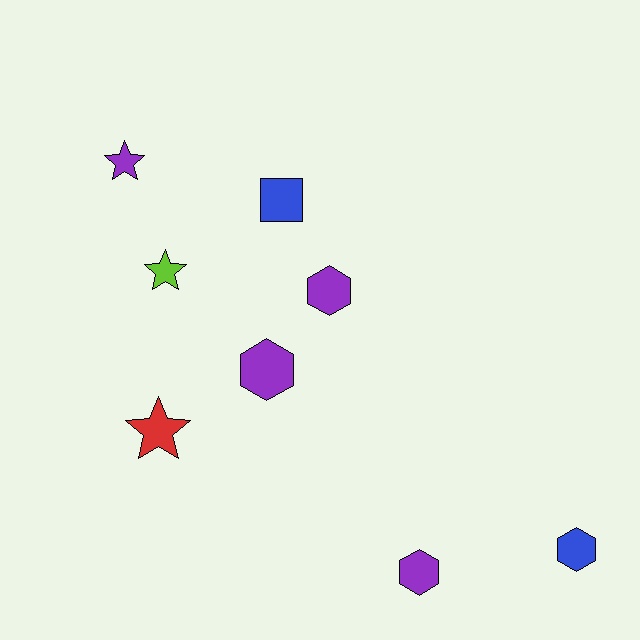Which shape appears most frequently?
Hexagon, with 4 objects.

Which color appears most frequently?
Purple, with 4 objects.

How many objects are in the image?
There are 8 objects.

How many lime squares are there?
There are no lime squares.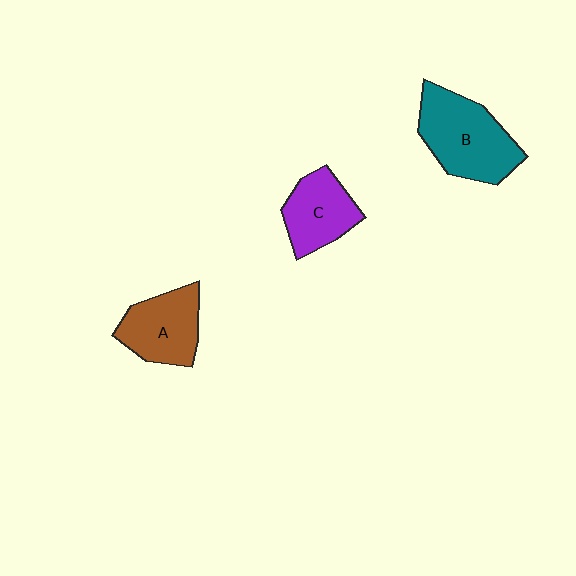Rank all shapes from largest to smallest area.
From largest to smallest: B (teal), A (brown), C (purple).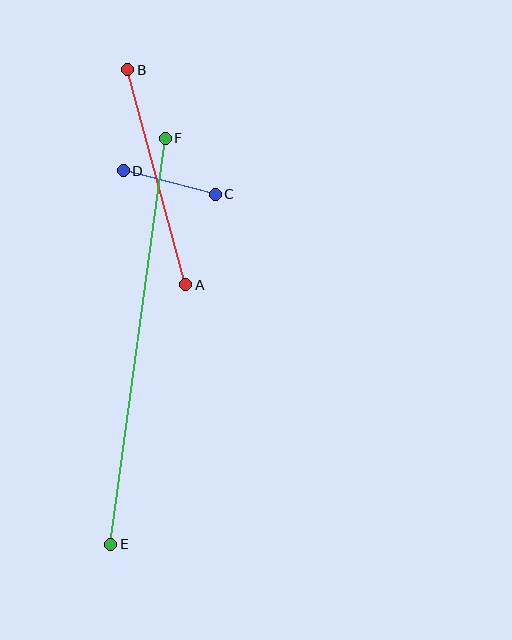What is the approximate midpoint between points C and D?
The midpoint is at approximately (169, 183) pixels.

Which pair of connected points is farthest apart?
Points E and F are farthest apart.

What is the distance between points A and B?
The distance is approximately 223 pixels.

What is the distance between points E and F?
The distance is approximately 409 pixels.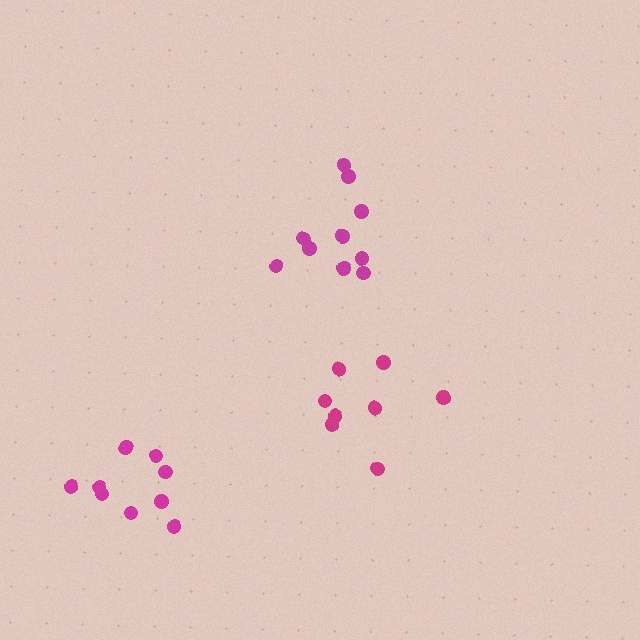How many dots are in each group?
Group 1: 10 dots, Group 2: 8 dots, Group 3: 9 dots (27 total).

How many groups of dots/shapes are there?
There are 3 groups.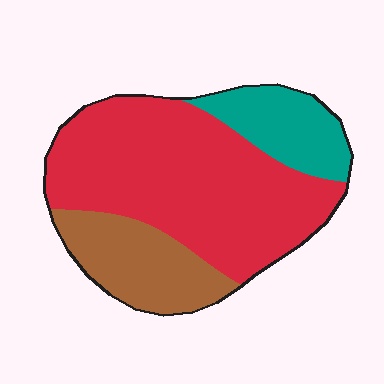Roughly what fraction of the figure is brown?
Brown covers 22% of the figure.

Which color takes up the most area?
Red, at roughly 60%.